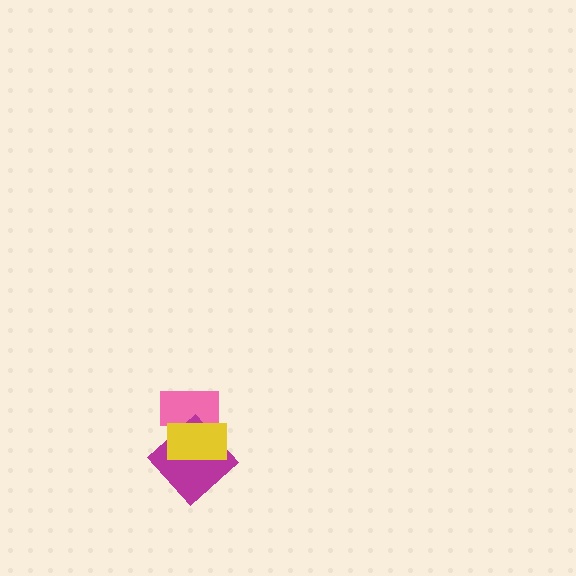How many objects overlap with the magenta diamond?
2 objects overlap with the magenta diamond.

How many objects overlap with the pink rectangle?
2 objects overlap with the pink rectangle.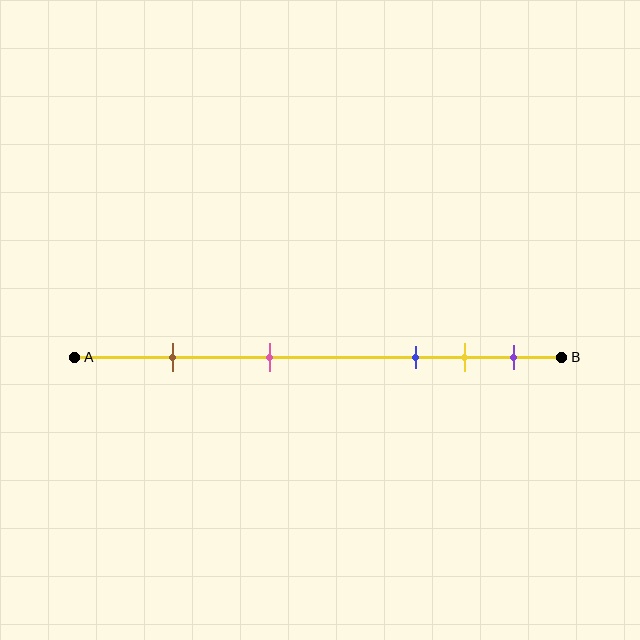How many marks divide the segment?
There are 5 marks dividing the segment.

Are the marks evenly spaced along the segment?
No, the marks are not evenly spaced.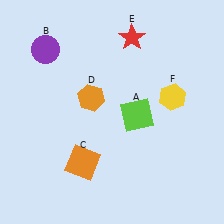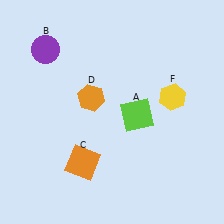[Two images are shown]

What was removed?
The red star (E) was removed in Image 2.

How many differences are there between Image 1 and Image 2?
There is 1 difference between the two images.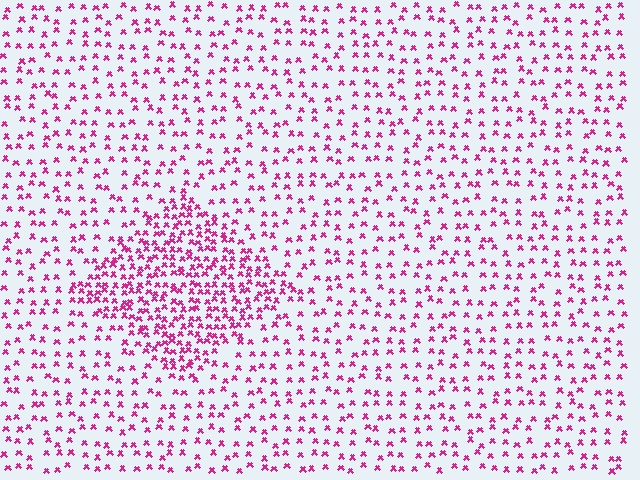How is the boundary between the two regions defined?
The boundary is defined by a change in element density (approximately 2.3x ratio). All elements are the same color, size, and shape.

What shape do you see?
I see a diamond.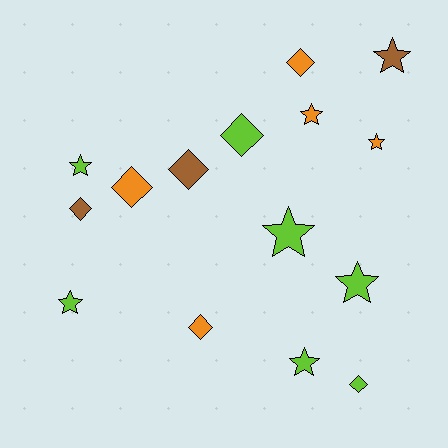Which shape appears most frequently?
Star, with 8 objects.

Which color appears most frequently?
Lime, with 7 objects.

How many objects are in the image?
There are 15 objects.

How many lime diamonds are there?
There are 2 lime diamonds.